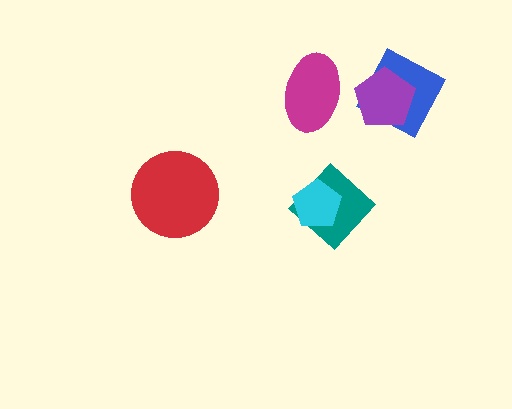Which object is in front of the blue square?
The purple pentagon is in front of the blue square.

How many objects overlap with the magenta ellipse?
0 objects overlap with the magenta ellipse.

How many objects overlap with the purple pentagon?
1 object overlaps with the purple pentagon.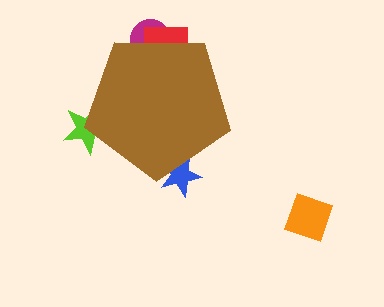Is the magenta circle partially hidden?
Yes, the magenta circle is partially hidden behind the brown pentagon.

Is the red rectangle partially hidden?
Yes, the red rectangle is partially hidden behind the brown pentagon.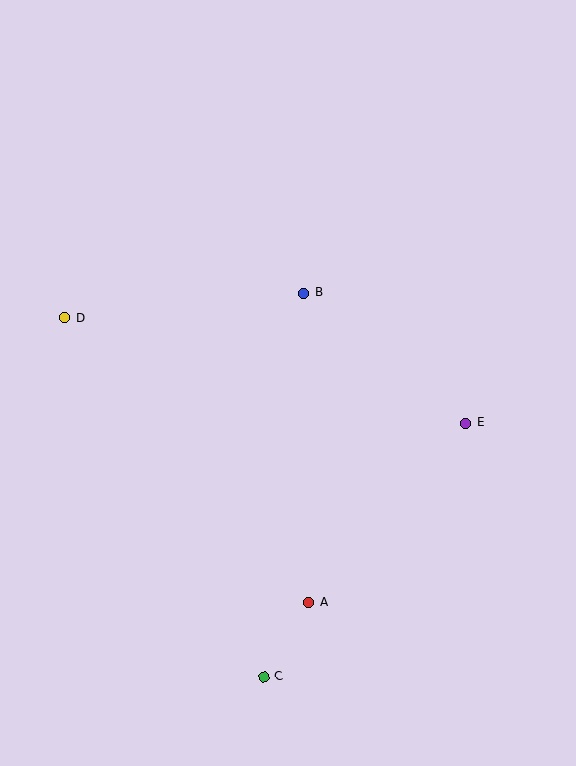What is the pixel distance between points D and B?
The distance between D and B is 241 pixels.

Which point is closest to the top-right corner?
Point B is closest to the top-right corner.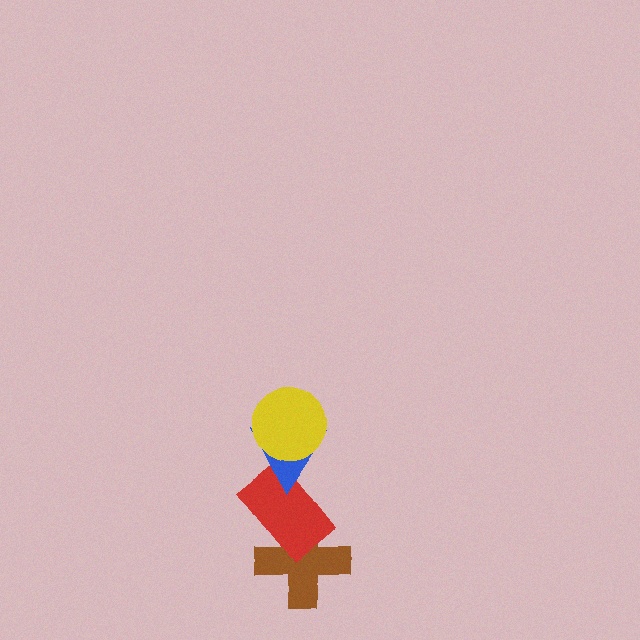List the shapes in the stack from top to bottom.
From top to bottom: the yellow circle, the blue triangle, the red rectangle, the brown cross.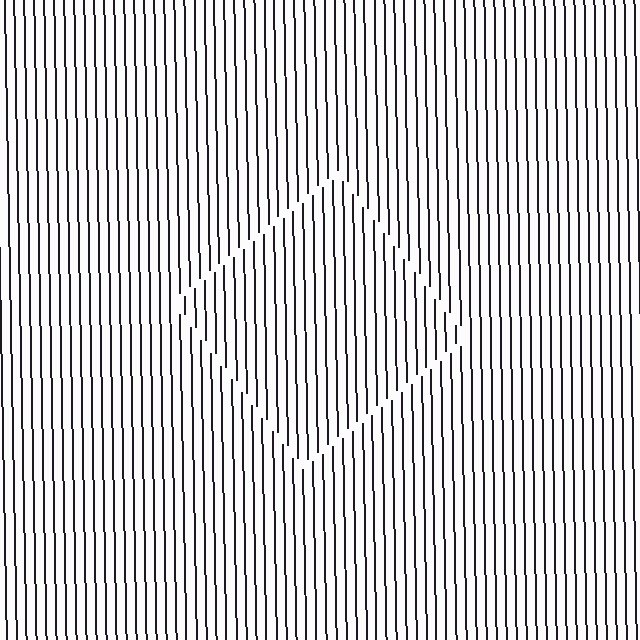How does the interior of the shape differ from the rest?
The interior of the shape contains the same grating, shifted by half a period — the contour is defined by the phase discontinuity where line-ends from the inner and outer gratings abut.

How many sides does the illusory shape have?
4 sides — the line-ends trace a square.